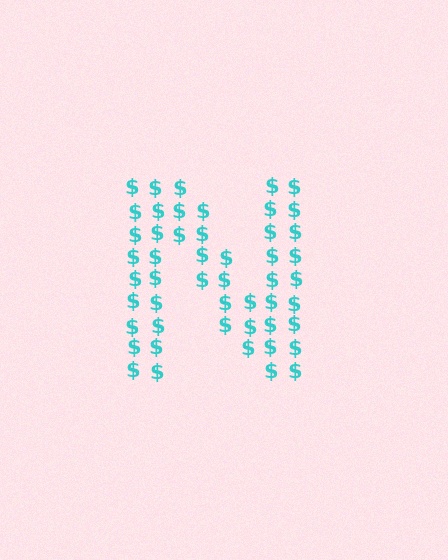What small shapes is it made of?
It is made of small dollar signs.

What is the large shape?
The large shape is the letter N.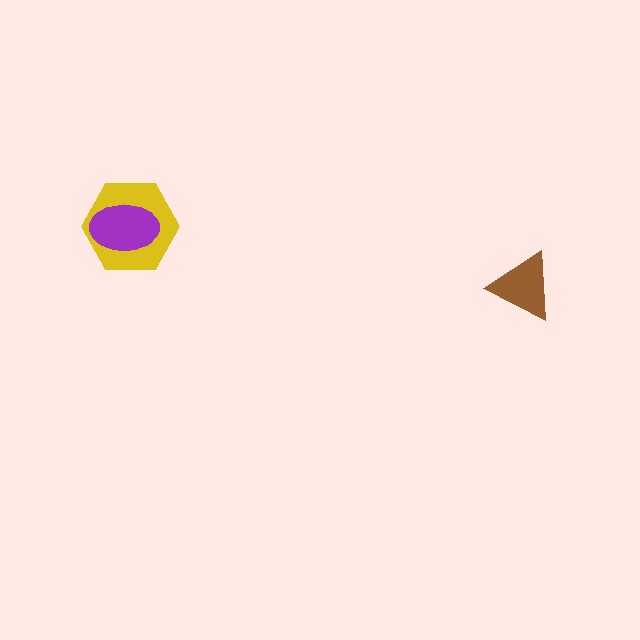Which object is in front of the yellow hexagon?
The purple ellipse is in front of the yellow hexagon.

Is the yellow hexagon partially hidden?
Yes, it is partially covered by another shape.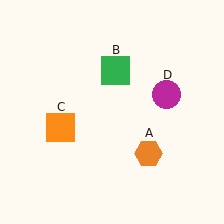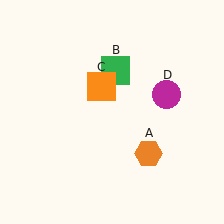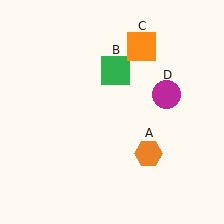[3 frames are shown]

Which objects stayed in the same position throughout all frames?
Orange hexagon (object A) and green square (object B) and magenta circle (object D) remained stationary.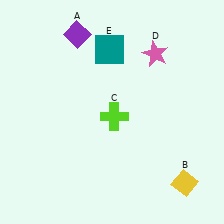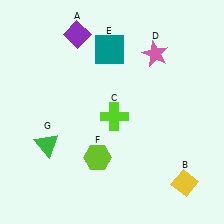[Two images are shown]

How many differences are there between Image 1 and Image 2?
There are 2 differences between the two images.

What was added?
A lime hexagon (F), a green triangle (G) were added in Image 2.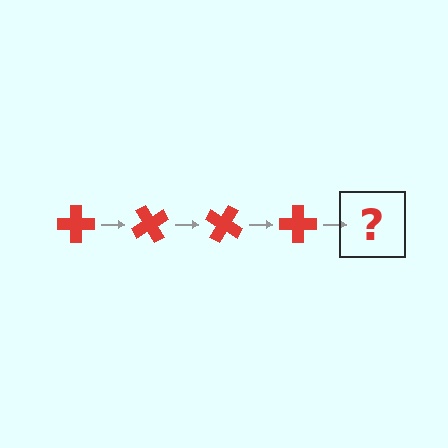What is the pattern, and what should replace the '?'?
The pattern is that the cross rotates 60 degrees each step. The '?' should be a red cross rotated 240 degrees.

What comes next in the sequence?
The next element should be a red cross rotated 240 degrees.